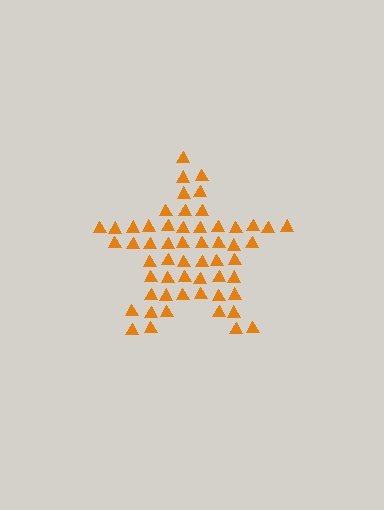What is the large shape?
The large shape is a star.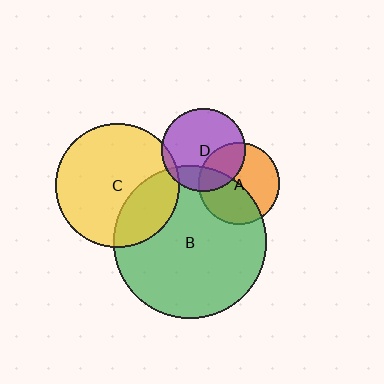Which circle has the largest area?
Circle B (green).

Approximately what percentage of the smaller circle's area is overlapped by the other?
Approximately 30%.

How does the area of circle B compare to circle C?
Approximately 1.5 times.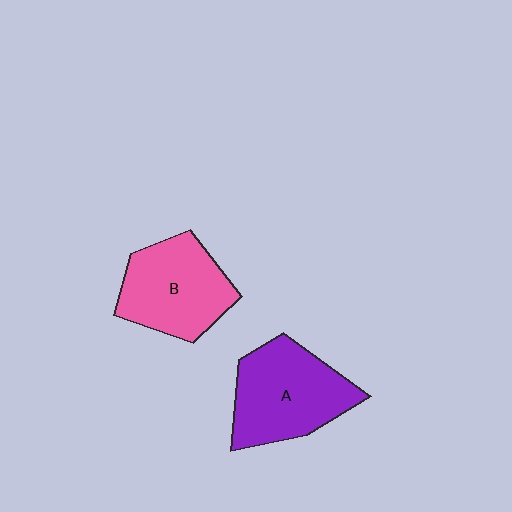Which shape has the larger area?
Shape A (purple).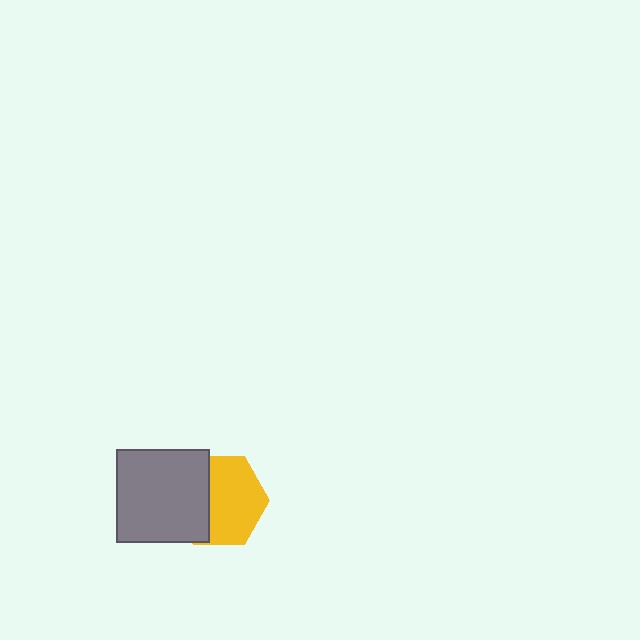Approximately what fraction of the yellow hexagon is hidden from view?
Roughly 37% of the yellow hexagon is hidden behind the gray square.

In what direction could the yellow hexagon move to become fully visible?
The yellow hexagon could move right. That would shift it out from behind the gray square entirely.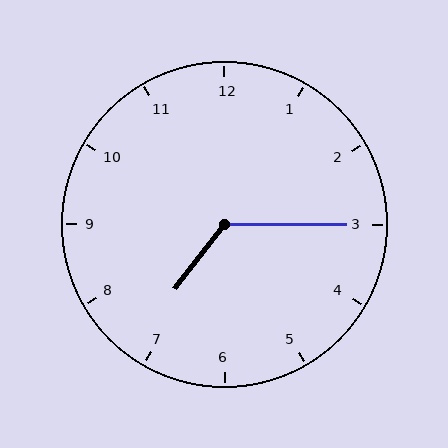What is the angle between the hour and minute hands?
Approximately 128 degrees.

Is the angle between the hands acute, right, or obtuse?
It is obtuse.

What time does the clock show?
7:15.